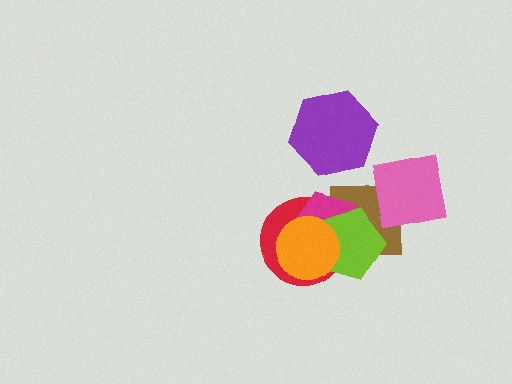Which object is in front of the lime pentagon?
The orange circle is in front of the lime pentagon.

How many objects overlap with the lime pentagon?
4 objects overlap with the lime pentagon.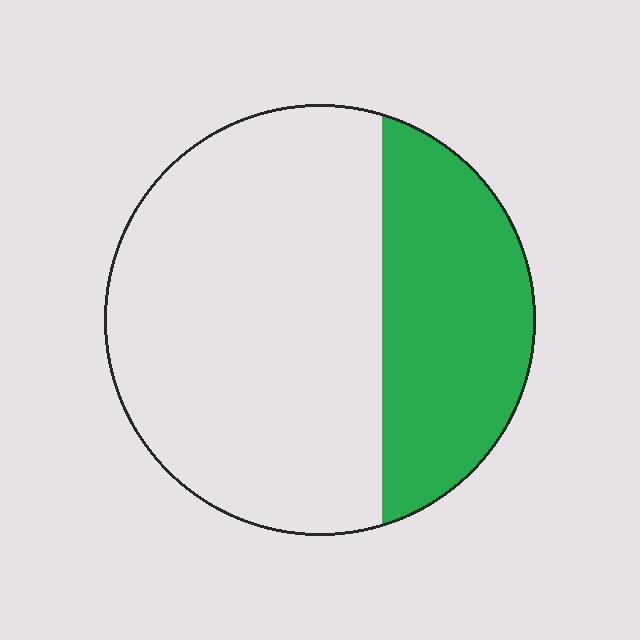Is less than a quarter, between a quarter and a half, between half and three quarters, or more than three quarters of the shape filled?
Between a quarter and a half.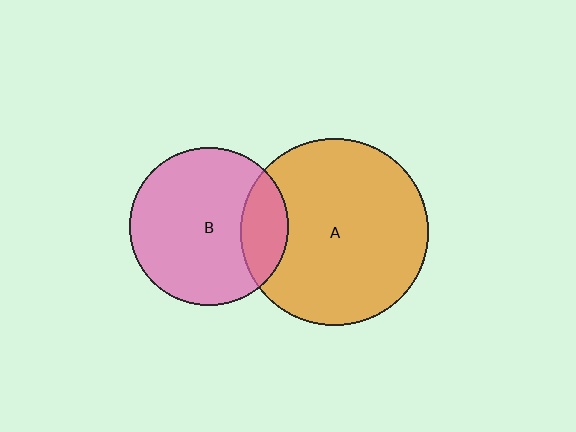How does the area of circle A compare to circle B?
Approximately 1.4 times.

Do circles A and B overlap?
Yes.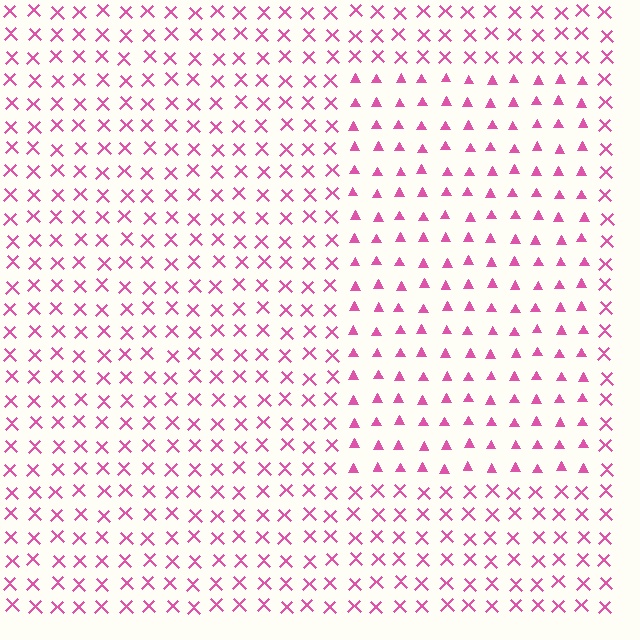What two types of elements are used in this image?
The image uses triangles inside the rectangle region and X marks outside it.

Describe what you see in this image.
The image is filled with small pink elements arranged in a uniform grid. A rectangle-shaped region contains triangles, while the surrounding area contains X marks. The boundary is defined purely by the change in element shape.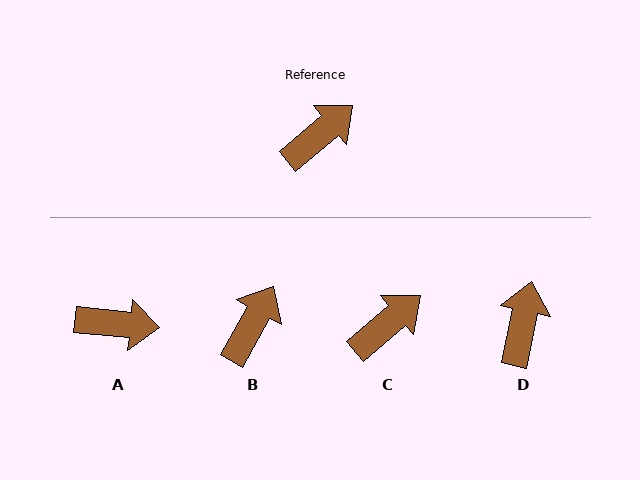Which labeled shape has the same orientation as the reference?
C.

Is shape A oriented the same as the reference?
No, it is off by about 46 degrees.